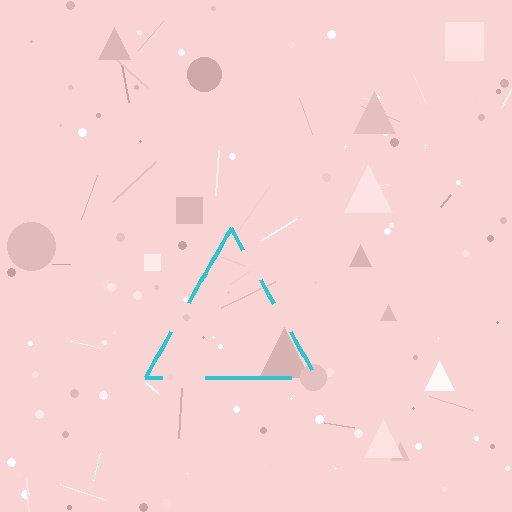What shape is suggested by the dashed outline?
The dashed outline suggests a triangle.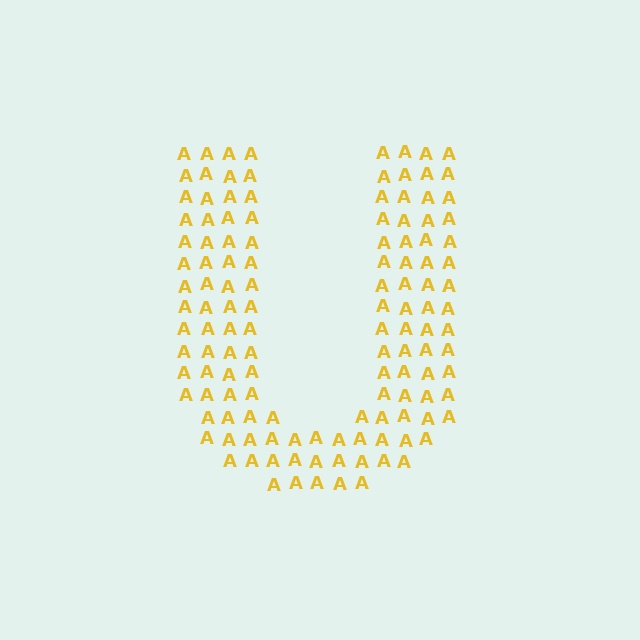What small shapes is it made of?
It is made of small letter A's.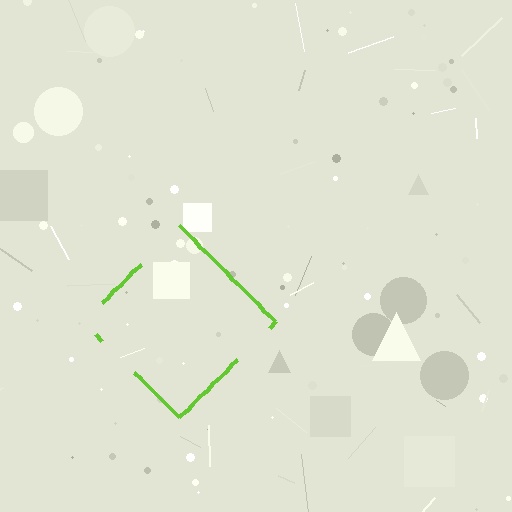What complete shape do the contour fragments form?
The contour fragments form a diamond.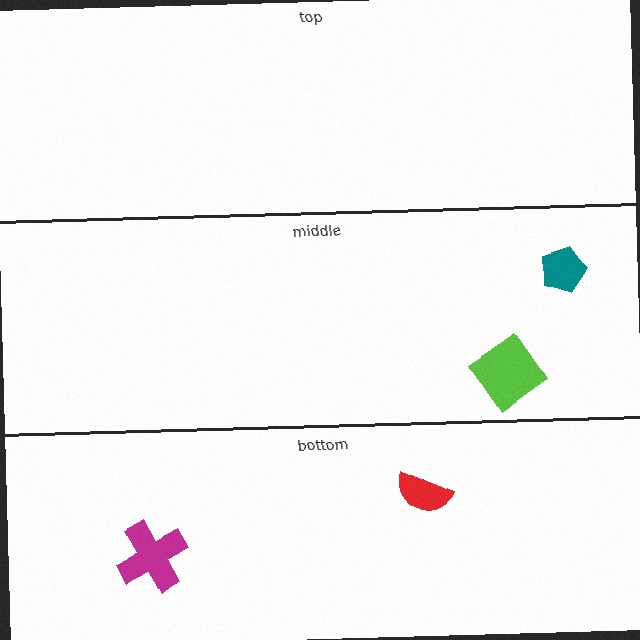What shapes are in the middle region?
The teal pentagon, the lime diamond.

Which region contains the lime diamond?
The middle region.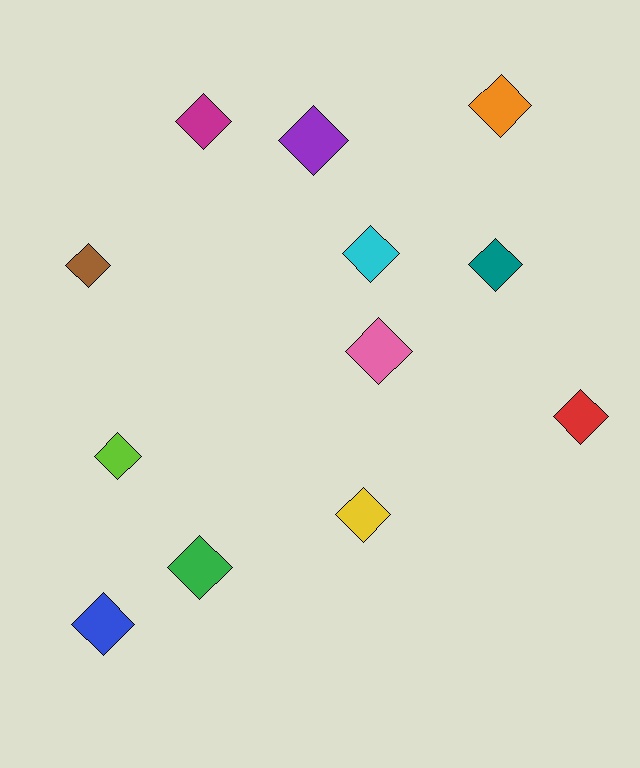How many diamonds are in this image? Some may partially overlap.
There are 12 diamonds.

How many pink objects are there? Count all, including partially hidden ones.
There is 1 pink object.